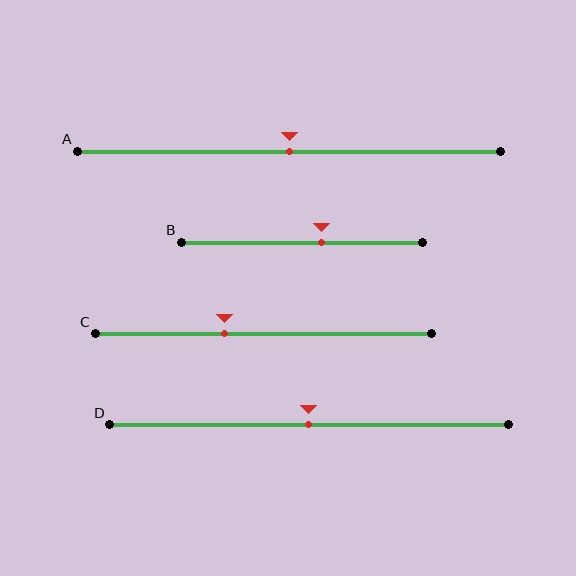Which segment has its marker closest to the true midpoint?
Segment A has its marker closest to the true midpoint.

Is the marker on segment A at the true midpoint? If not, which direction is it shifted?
Yes, the marker on segment A is at the true midpoint.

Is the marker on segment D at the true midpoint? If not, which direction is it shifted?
Yes, the marker on segment D is at the true midpoint.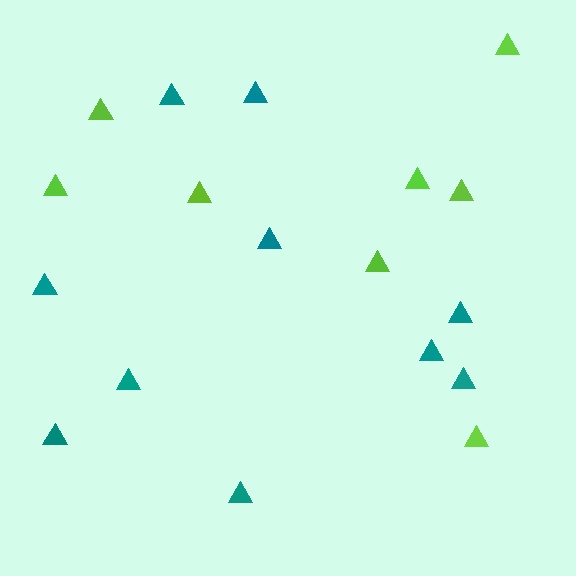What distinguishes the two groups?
There are 2 groups: one group of teal triangles (10) and one group of lime triangles (8).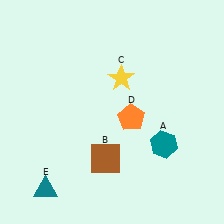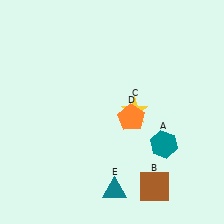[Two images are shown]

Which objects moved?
The objects that moved are: the brown square (B), the yellow star (C), the teal triangle (E).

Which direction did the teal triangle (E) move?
The teal triangle (E) moved right.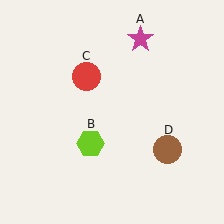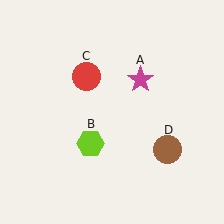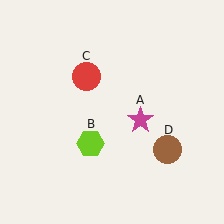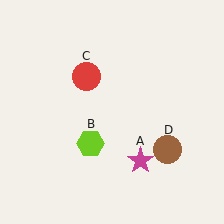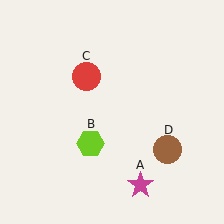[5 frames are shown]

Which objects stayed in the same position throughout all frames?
Lime hexagon (object B) and red circle (object C) and brown circle (object D) remained stationary.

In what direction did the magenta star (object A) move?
The magenta star (object A) moved down.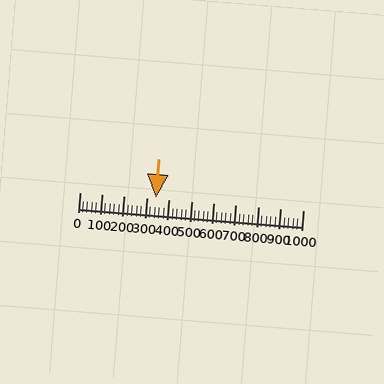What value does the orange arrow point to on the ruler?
The orange arrow points to approximately 340.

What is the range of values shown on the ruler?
The ruler shows values from 0 to 1000.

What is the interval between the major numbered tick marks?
The major tick marks are spaced 100 units apart.